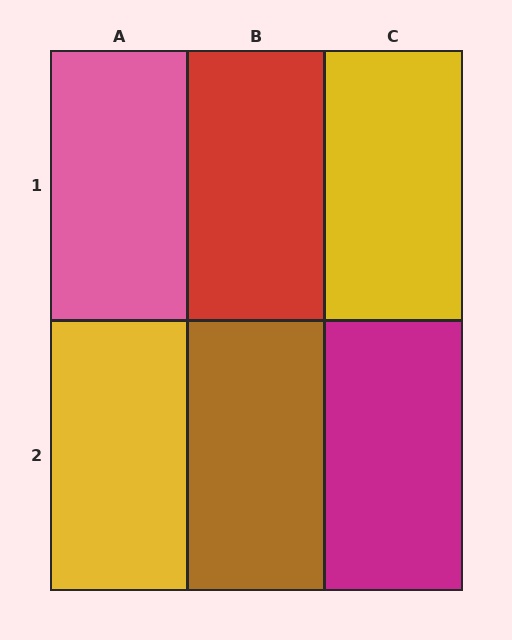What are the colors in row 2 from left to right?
Yellow, brown, magenta.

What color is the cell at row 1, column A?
Pink.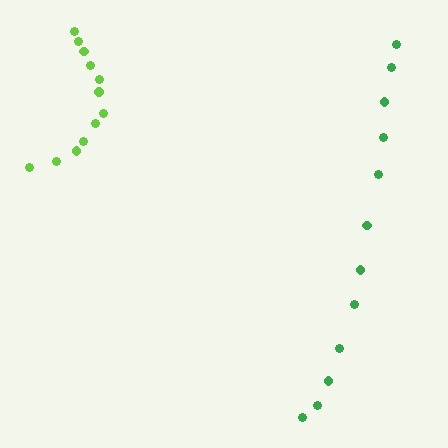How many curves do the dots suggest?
There are 2 distinct paths.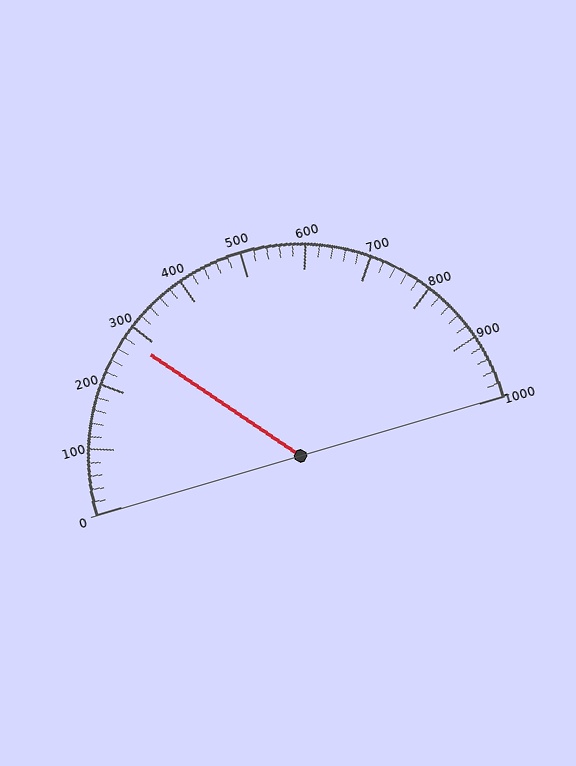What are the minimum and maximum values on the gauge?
The gauge ranges from 0 to 1000.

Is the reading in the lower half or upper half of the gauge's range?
The reading is in the lower half of the range (0 to 1000).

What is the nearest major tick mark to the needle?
The nearest major tick mark is 300.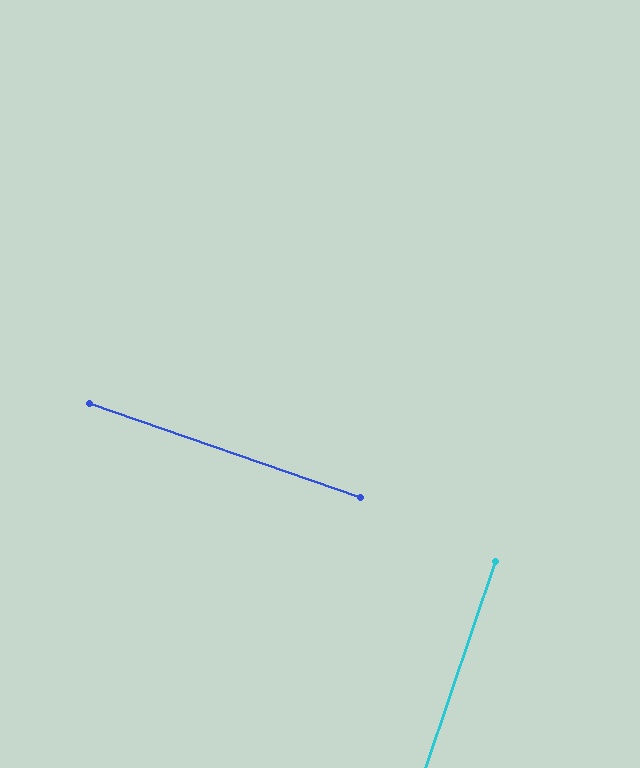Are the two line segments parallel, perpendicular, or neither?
Perpendicular — they meet at approximately 89°.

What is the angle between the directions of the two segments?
Approximately 89 degrees.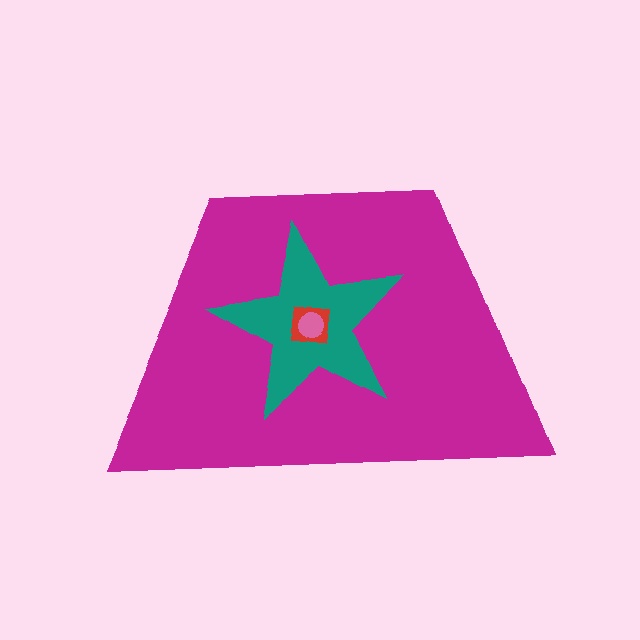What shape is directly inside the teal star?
The red square.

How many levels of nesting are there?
4.